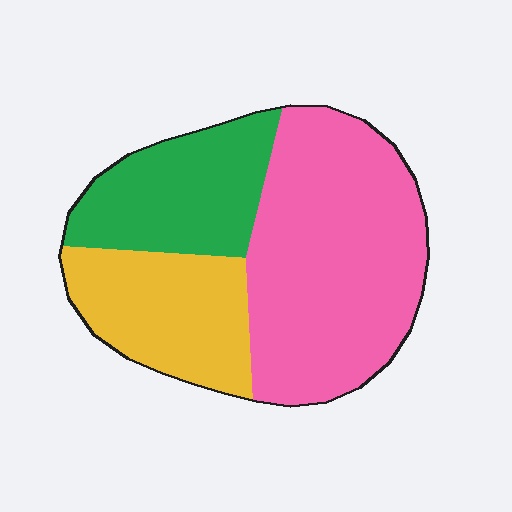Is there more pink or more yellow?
Pink.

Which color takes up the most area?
Pink, at roughly 50%.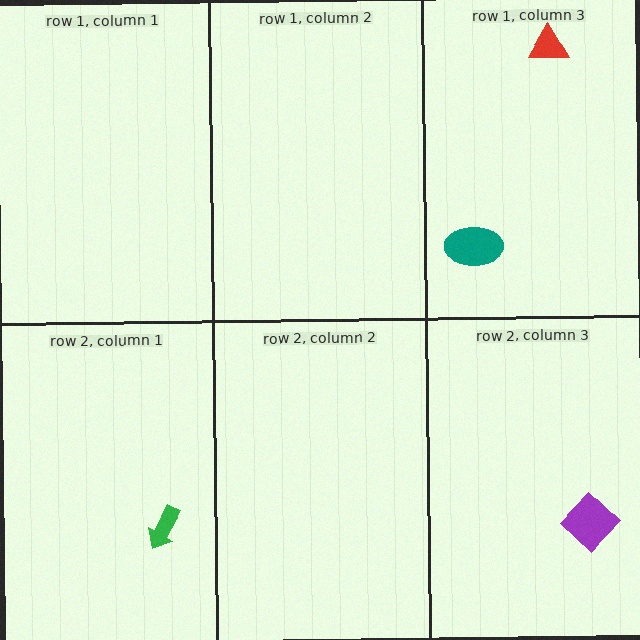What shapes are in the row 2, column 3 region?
The purple diamond.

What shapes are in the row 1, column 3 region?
The teal ellipse, the red triangle.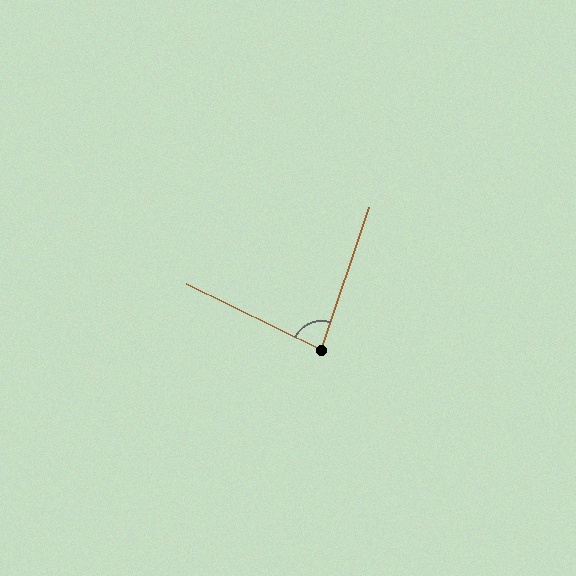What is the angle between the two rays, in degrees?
Approximately 82 degrees.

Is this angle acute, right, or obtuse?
It is acute.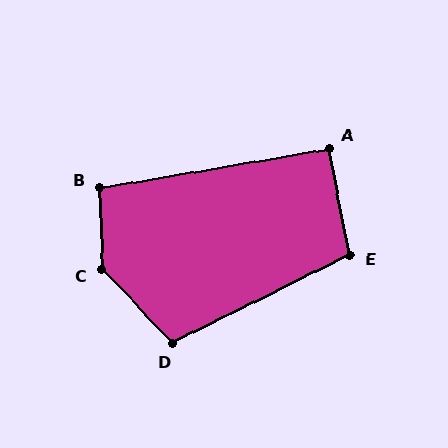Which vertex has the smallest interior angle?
A, at approximately 91 degrees.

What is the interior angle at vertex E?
Approximately 105 degrees (obtuse).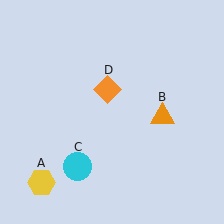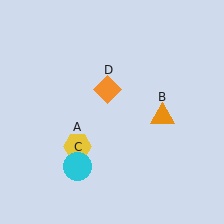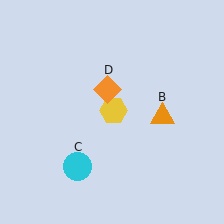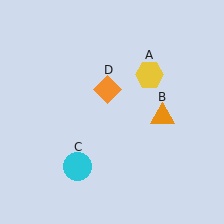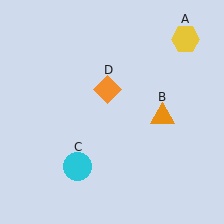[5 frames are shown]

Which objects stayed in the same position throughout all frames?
Orange triangle (object B) and cyan circle (object C) and orange diamond (object D) remained stationary.